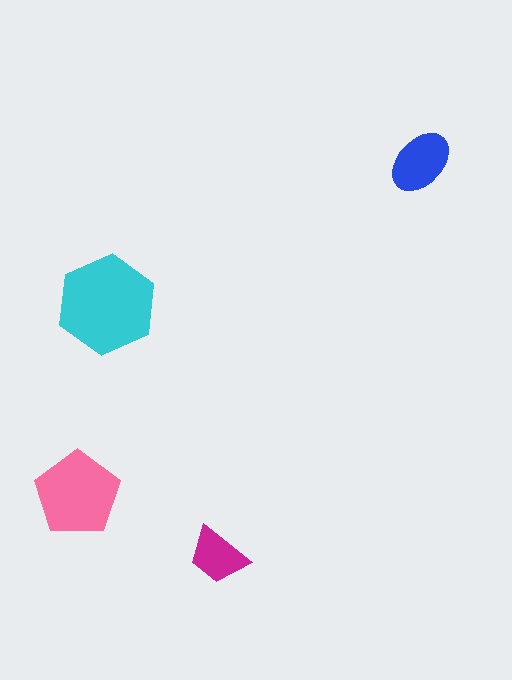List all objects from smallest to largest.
The magenta trapezoid, the blue ellipse, the pink pentagon, the cyan hexagon.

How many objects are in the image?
There are 4 objects in the image.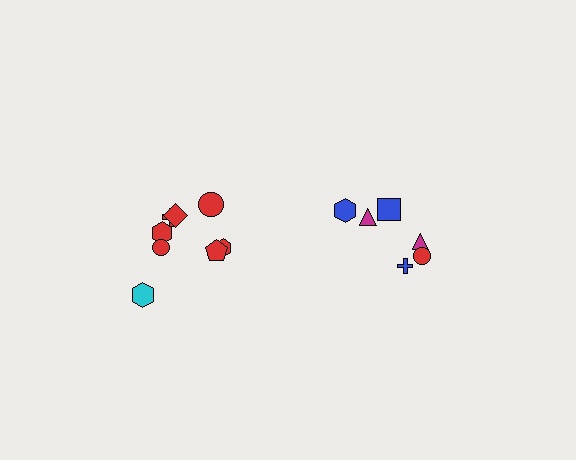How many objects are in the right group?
There are 6 objects.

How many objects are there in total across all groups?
There are 14 objects.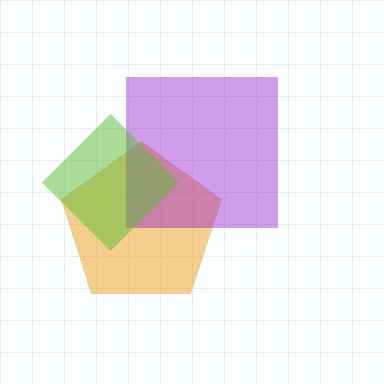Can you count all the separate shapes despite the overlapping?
Yes, there are 3 separate shapes.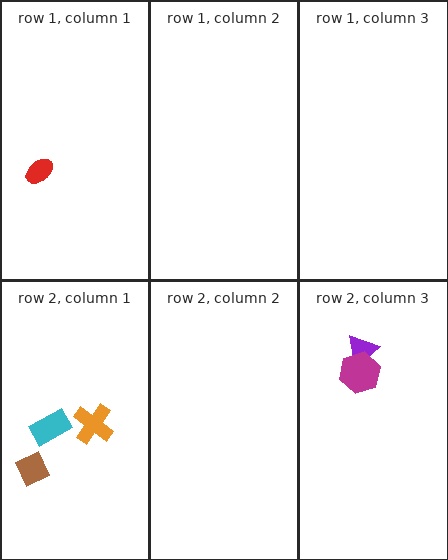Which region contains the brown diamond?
The row 2, column 1 region.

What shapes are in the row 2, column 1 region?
The brown diamond, the orange cross, the cyan rectangle.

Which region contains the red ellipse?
The row 1, column 1 region.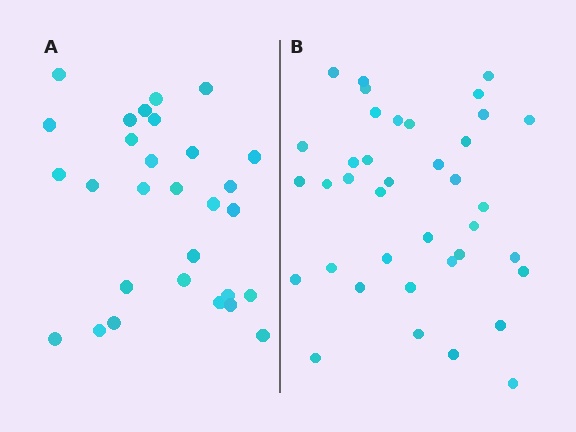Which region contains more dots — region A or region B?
Region B (the right region) has more dots.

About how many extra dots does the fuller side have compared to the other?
Region B has roughly 8 or so more dots than region A.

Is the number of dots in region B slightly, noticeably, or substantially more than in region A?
Region B has noticeably more, but not dramatically so. The ratio is roughly 1.3 to 1.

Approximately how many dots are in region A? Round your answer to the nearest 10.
About 30 dots. (The exact count is 29, which rounds to 30.)